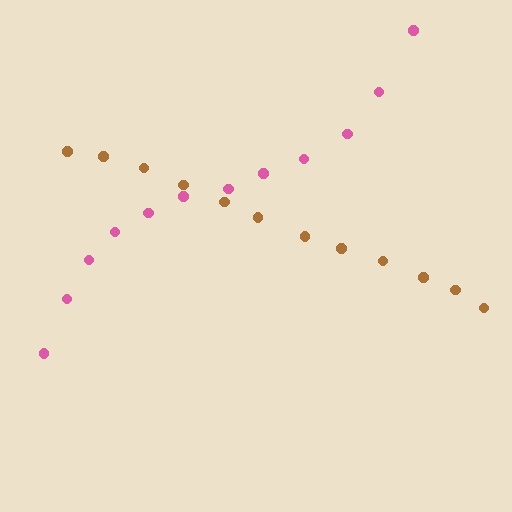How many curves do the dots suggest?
There are 2 distinct paths.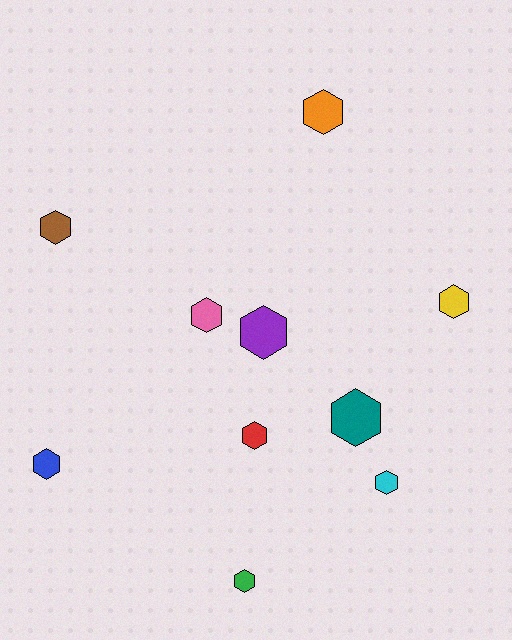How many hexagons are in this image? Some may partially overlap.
There are 10 hexagons.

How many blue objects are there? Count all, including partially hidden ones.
There is 1 blue object.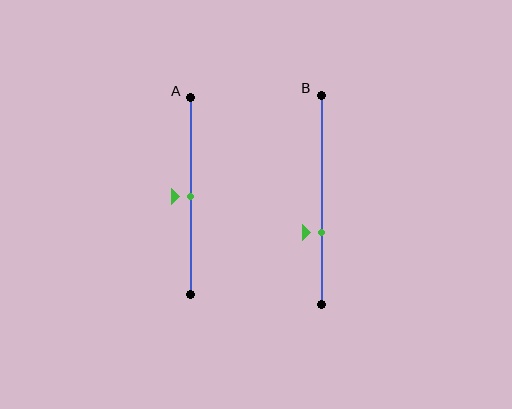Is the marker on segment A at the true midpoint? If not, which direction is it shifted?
Yes, the marker on segment A is at the true midpoint.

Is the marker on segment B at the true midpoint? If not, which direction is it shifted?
No, the marker on segment B is shifted downward by about 16% of the segment length.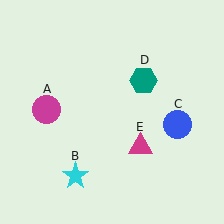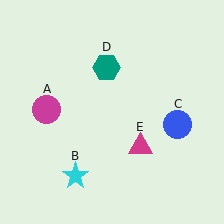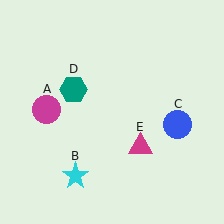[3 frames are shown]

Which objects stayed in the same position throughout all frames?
Magenta circle (object A) and cyan star (object B) and blue circle (object C) and magenta triangle (object E) remained stationary.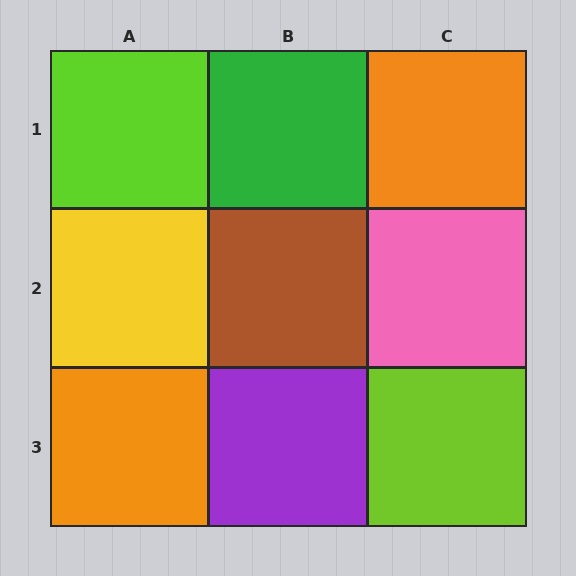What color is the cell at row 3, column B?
Purple.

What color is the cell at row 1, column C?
Orange.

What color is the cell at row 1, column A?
Lime.